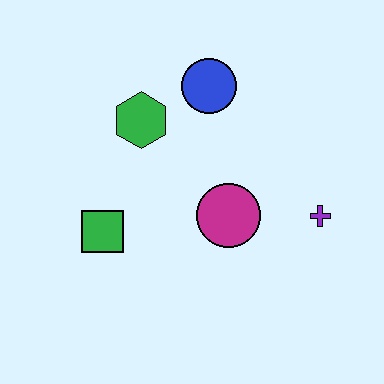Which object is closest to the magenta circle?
The purple cross is closest to the magenta circle.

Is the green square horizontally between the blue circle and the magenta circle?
No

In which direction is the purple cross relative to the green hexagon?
The purple cross is to the right of the green hexagon.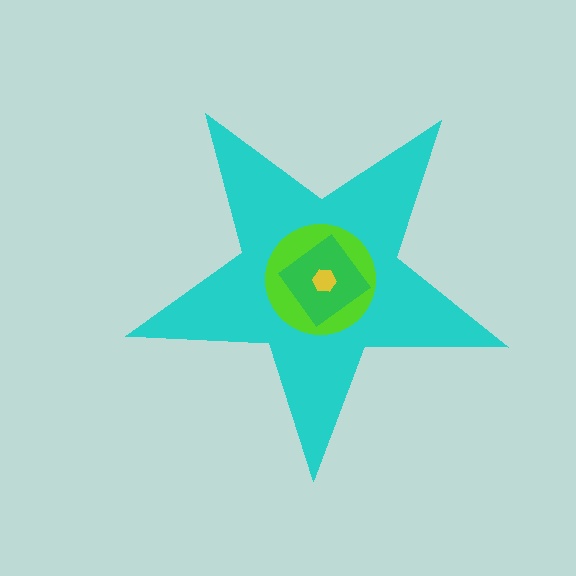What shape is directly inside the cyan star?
The lime circle.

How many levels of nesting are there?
4.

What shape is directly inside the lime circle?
The green diamond.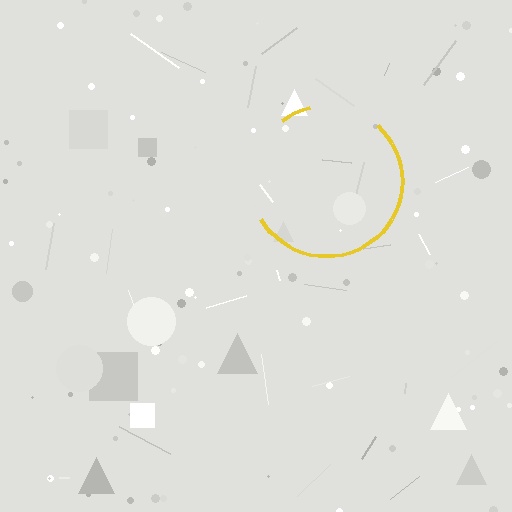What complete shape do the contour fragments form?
The contour fragments form a circle.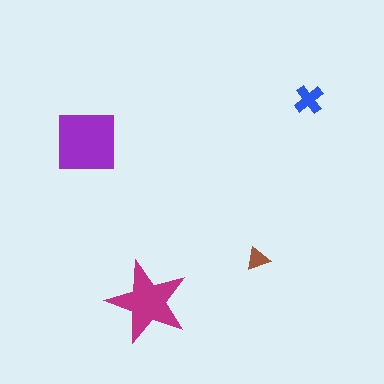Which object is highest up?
The blue cross is topmost.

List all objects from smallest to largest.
The brown triangle, the blue cross, the magenta star, the purple square.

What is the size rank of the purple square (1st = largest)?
1st.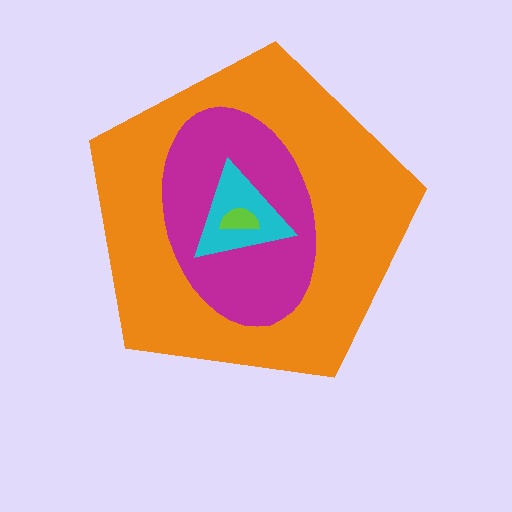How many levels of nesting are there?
4.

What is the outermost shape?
The orange pentagon.